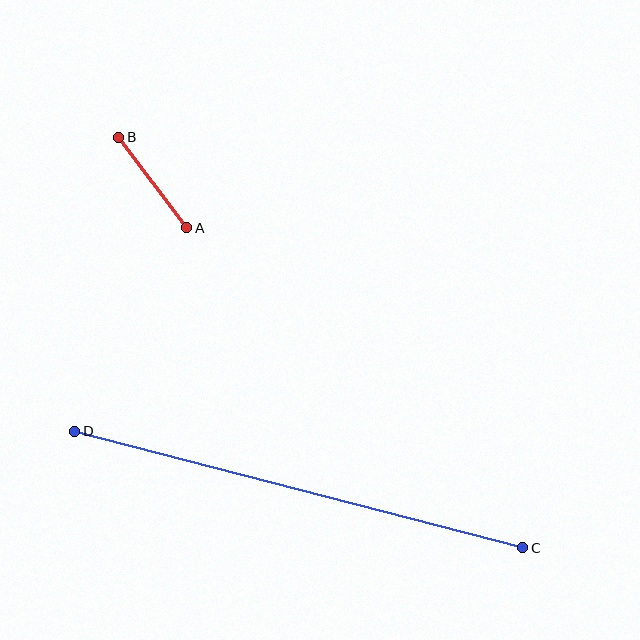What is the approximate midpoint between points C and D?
The midpoint is at approximately (299, 489) pixels.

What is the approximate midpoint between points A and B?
The midpoint is at approximately (153, 182) pixels.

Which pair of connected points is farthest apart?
Points C and D are farthest apart.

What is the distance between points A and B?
The distance is approximately 113 pixels.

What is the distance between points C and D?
The distance is approximately 463 pixels.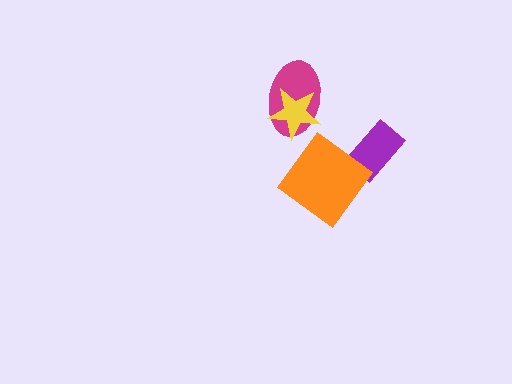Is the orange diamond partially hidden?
No, no other shape covers it.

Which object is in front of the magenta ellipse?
The yellow star is in front of the magenta ellipse.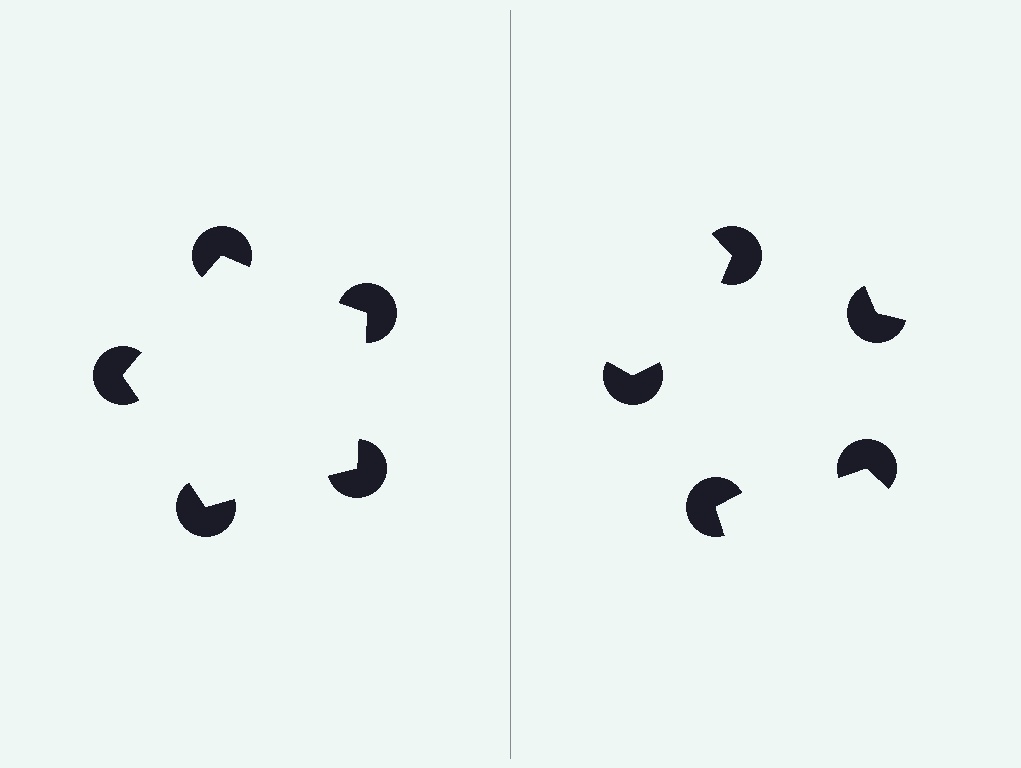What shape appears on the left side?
An illusory pentagon.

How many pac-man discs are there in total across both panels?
10 — 5 on each side.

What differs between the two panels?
The pac-man discs are positioned identically on both sides; only the wedge orientations differ. On the left they align to a pentagon; on the right they are misaligned.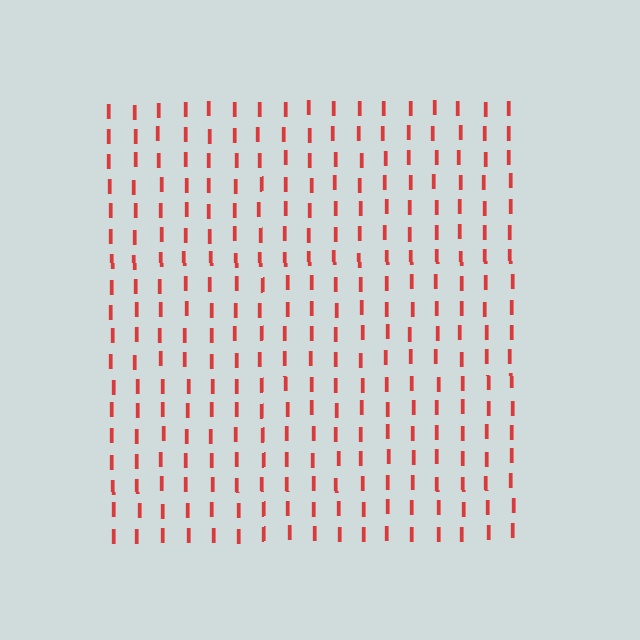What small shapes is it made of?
It is made of small letter I's.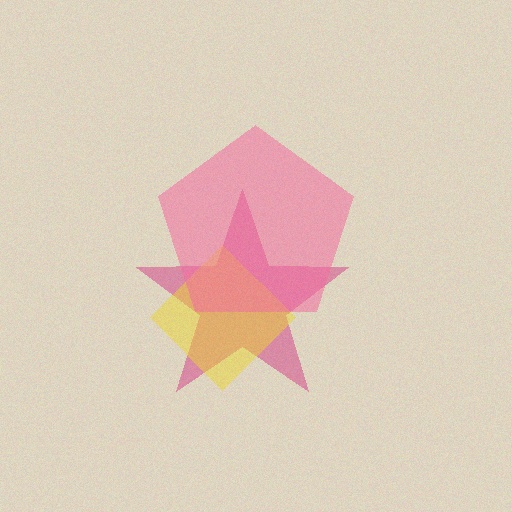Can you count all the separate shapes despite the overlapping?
Yes, there are 3 separate shapes.